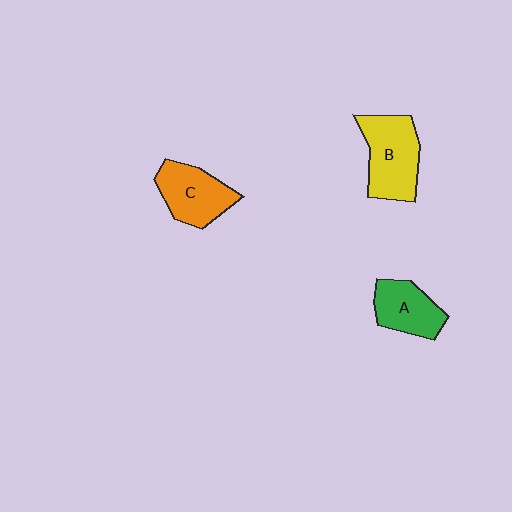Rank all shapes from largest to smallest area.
From largest to smallest: B (yellow), C (orange), A (green).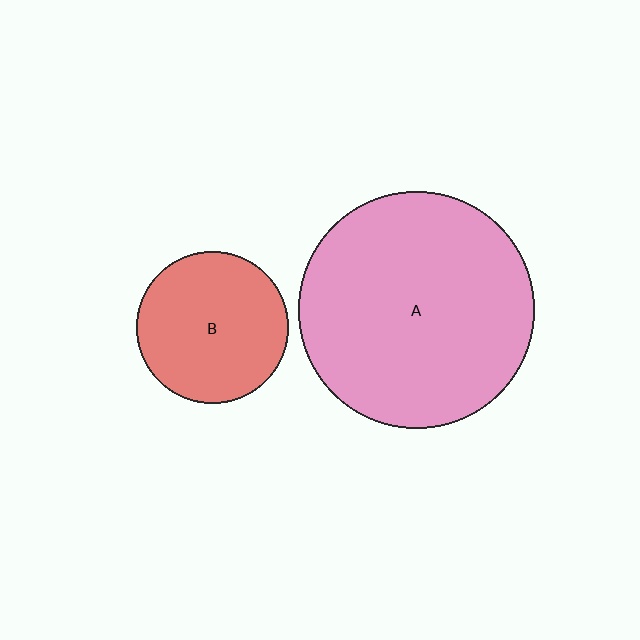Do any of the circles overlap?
No, none of the circles overlap.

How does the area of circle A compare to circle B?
Approximately 2.4 times.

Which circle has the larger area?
Circle A (pink).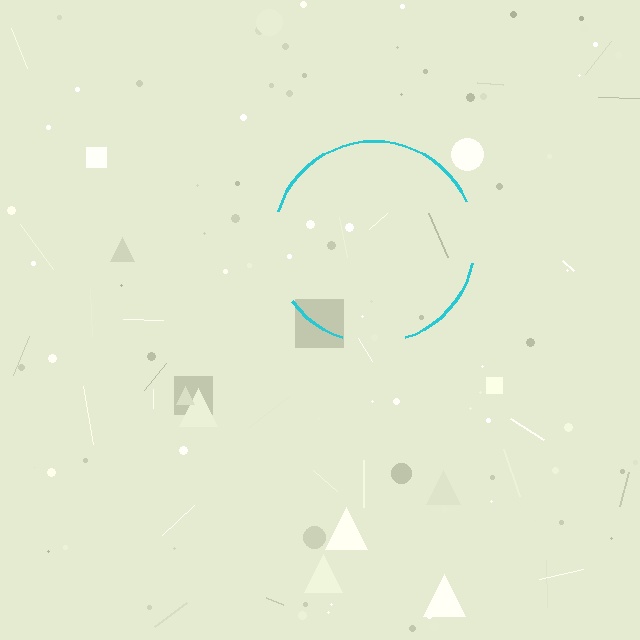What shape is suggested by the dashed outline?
The dashed outline suggests a circle.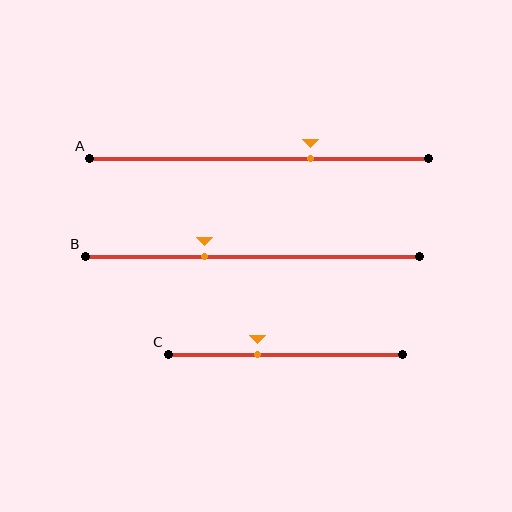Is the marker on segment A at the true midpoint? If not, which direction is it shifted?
No, the marker on segment A is shifted to the right by about 15% of the segment length.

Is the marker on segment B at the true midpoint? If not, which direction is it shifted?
No, the marker on segment B is shifted to the left by about 14% of the segment length.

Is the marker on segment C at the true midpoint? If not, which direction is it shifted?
No, the marker on segment C is shifted to the left by about 12% of the segment length.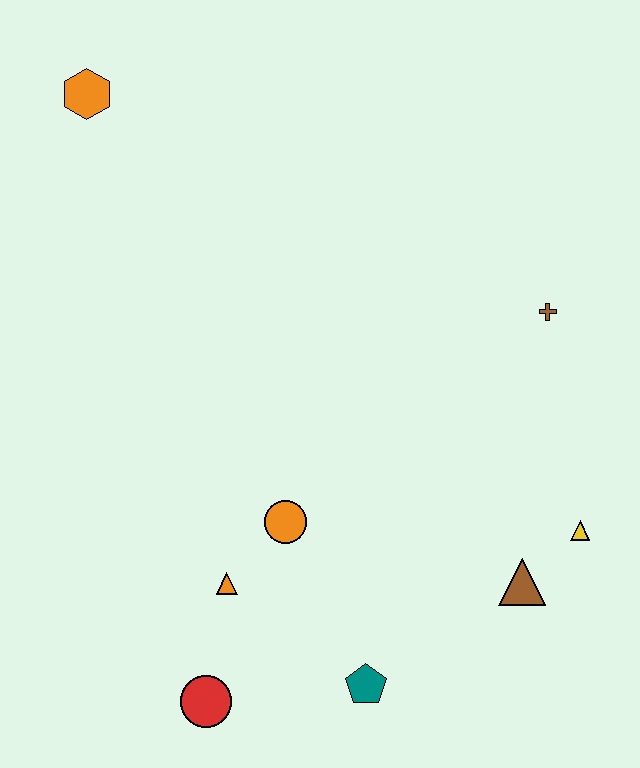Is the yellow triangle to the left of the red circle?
No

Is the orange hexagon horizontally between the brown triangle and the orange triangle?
No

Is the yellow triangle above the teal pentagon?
Yes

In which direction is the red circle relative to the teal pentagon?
The red circle is to the left of the teal pentagon.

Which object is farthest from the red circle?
The orange hexagon is farthest from the red circle.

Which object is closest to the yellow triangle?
The brown triangle is closest to the yellow triangle.